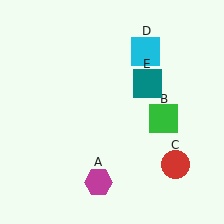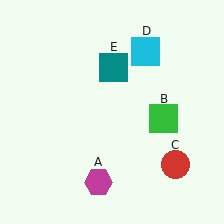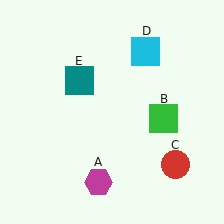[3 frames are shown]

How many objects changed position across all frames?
1 object changed position: teal square (object E).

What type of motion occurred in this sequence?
The teal square (object E) rotated counterclockwise around the center of the scene.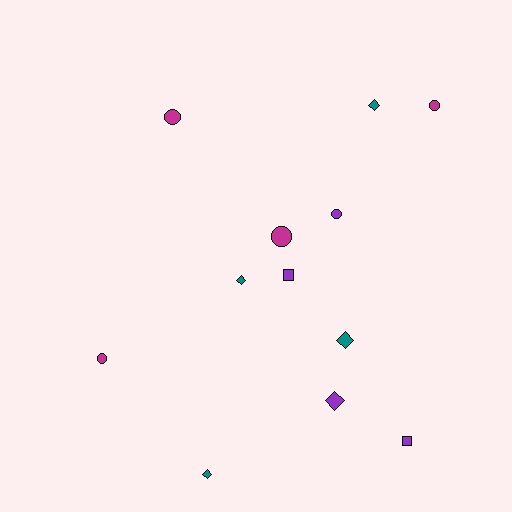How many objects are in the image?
There are 12 objects.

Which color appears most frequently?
Purple, with 4 objects.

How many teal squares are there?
There are no teal squares.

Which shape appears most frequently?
Diamond, with 5 objects.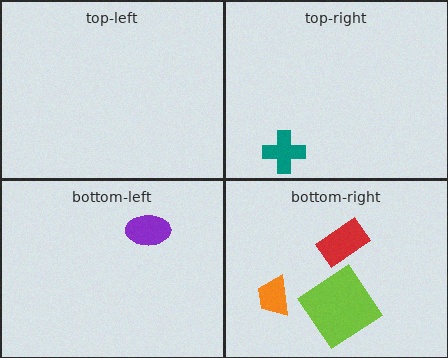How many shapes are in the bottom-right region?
3.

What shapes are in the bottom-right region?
The red rectangle, the orange trapezoid, the lime diamond.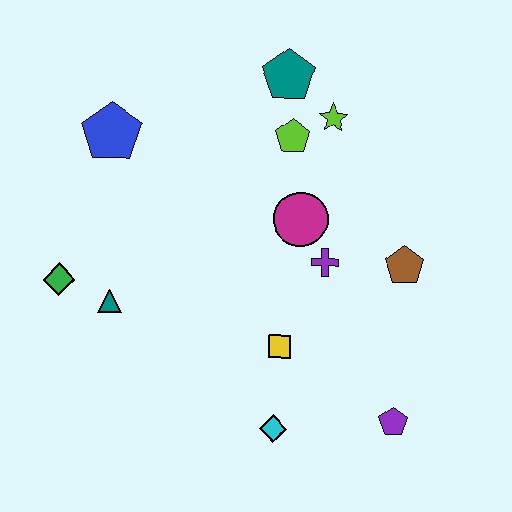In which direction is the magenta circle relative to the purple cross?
The magenta circle is above the purple cross.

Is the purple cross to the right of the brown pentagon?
No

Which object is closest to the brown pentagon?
The purple cross is closest to the brown pentagon.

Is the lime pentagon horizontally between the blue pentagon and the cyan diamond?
No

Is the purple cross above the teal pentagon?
No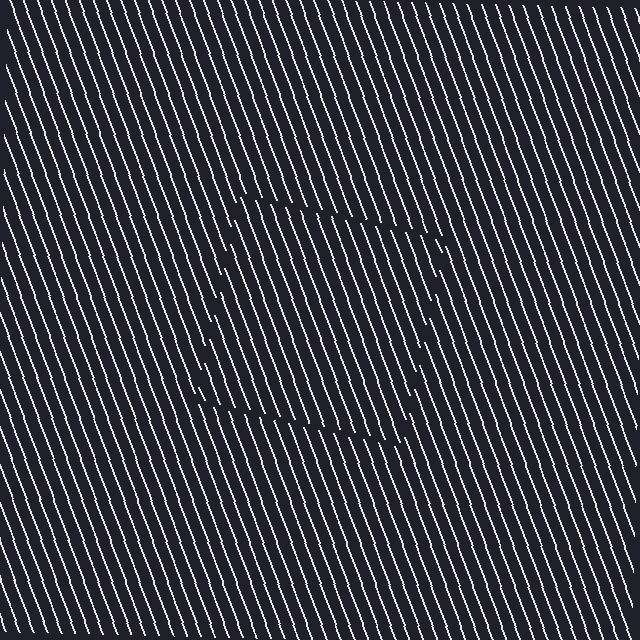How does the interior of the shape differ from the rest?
The interior of the shape contains the same grating, shifted by half a period — the contour is defined by the phase discontinuity where line-ends from the inner and outer gratings abut.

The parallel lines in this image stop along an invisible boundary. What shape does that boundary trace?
An illusory square. The interior of the shape contains the same grating, shifted by half a period — the contour is defined by the phase discontinuity where line-ends from the inner and outer gratings abut.